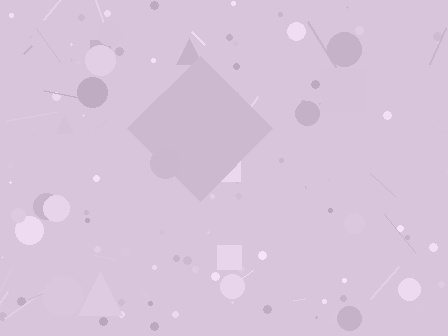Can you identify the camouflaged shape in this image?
The camouflaged shape is a diamond.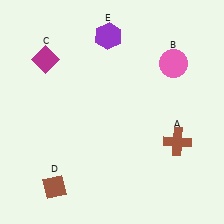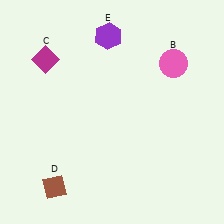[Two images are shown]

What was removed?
The brown cross (A) was removed in Image 2.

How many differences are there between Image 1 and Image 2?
There is 1 difference between the two images.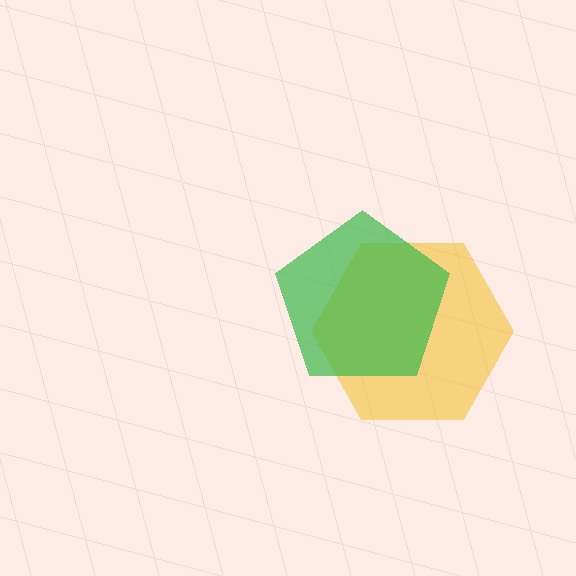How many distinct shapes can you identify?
There are 2 distinct shapes: a yellow hexagon, a green pentagon.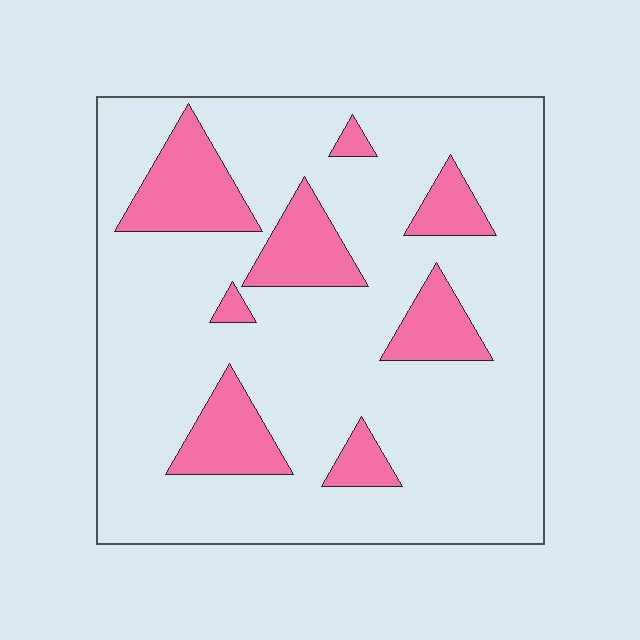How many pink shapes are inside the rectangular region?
8.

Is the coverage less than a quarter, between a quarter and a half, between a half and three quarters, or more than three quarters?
Less than a quarter.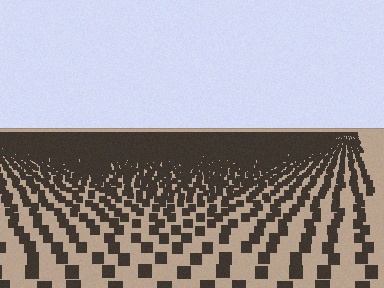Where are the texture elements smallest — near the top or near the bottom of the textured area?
Near the top.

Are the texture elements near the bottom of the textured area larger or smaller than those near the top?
Larger. Near the bottom, elements are closer to the viewer and appear at a bigger on-screen size.